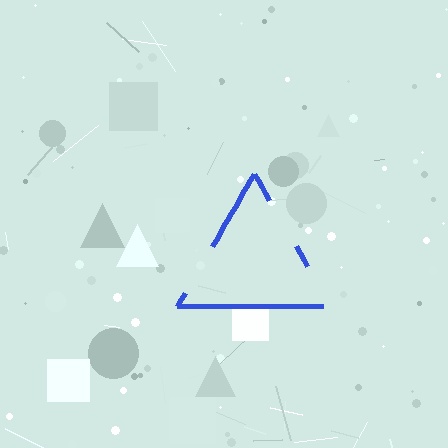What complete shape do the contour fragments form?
The contour fragments form a triangle.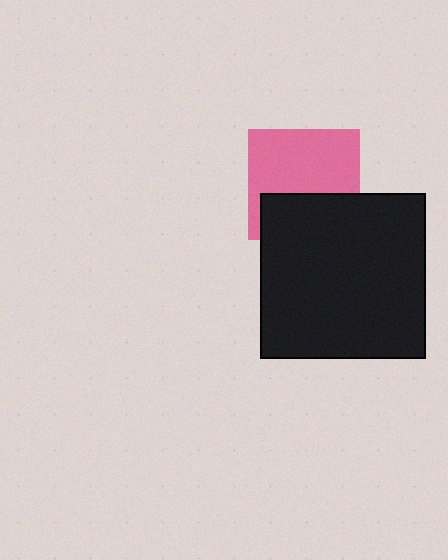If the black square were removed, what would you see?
You would see the complete pink square.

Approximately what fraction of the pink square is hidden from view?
Roughly 37% of the pink square is hidden behind the black square.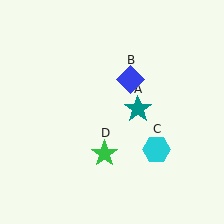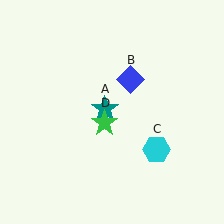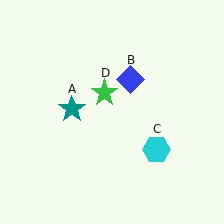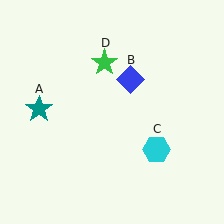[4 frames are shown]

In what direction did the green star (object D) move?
The green star (object D) moved up.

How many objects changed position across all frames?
2 objects changed position: teal star (object A), green star (object D).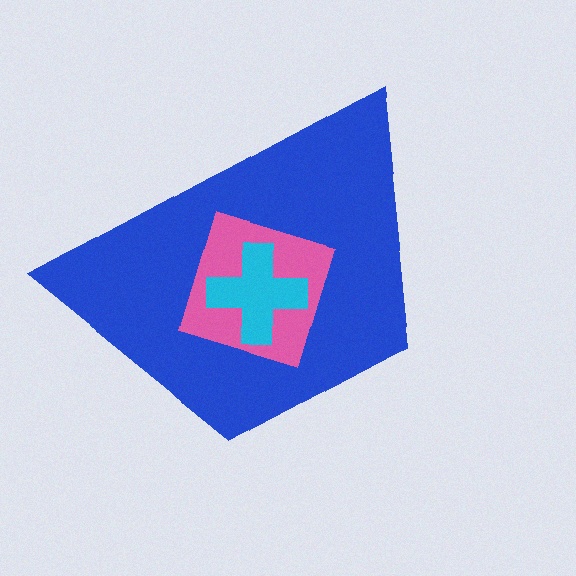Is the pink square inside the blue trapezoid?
Yes.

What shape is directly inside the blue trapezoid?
The pink square.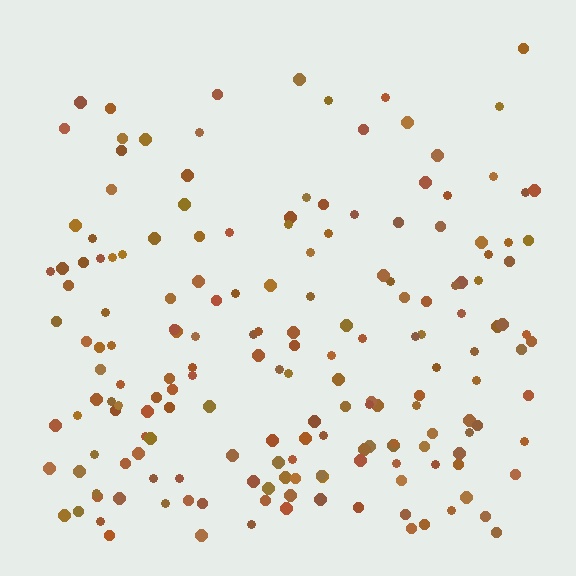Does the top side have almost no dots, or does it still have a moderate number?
Still a moderate number, just noticeably fewer than the bottom.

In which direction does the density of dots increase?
From top to bottom, with the bottom side densest.